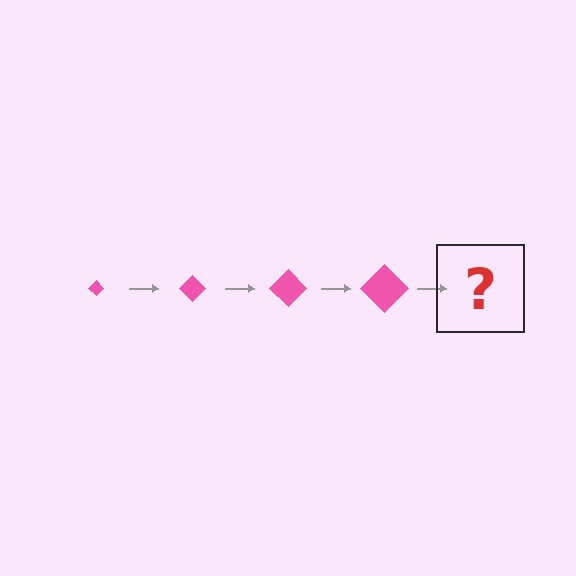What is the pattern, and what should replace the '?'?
The pattern is that the diamond gets progressively larger each step. The '?' should be a pink diamond, larger than the previous one.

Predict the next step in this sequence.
The next step is a pink diamond, larger than the previous one.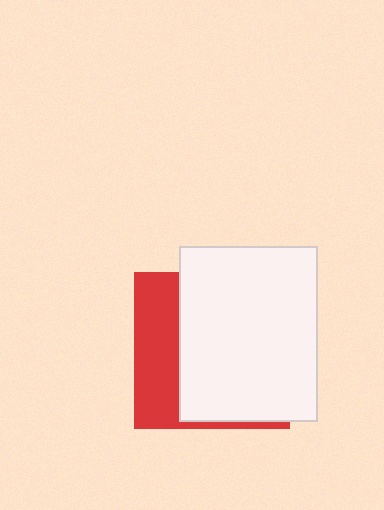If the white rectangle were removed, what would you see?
You would see the complete red square.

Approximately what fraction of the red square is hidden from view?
Roughly 67% of the red square is hidden behind the white rectangle.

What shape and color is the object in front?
The object in front is a white rectangle.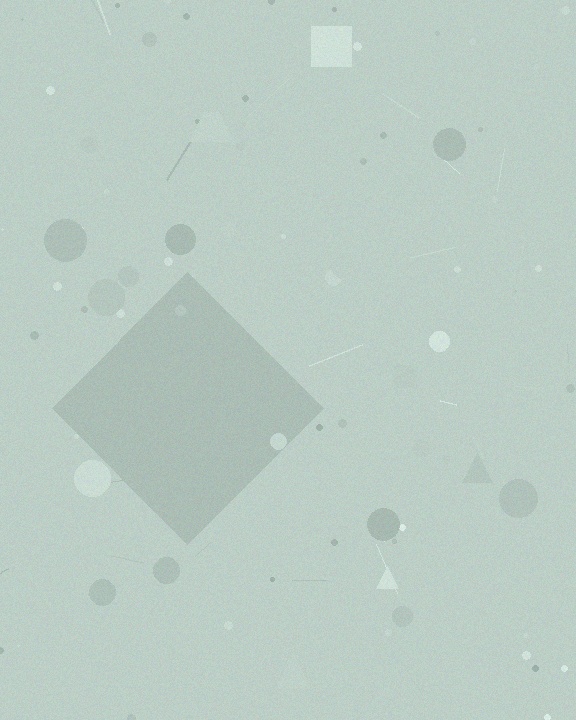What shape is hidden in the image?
A diamond is hidden in the image.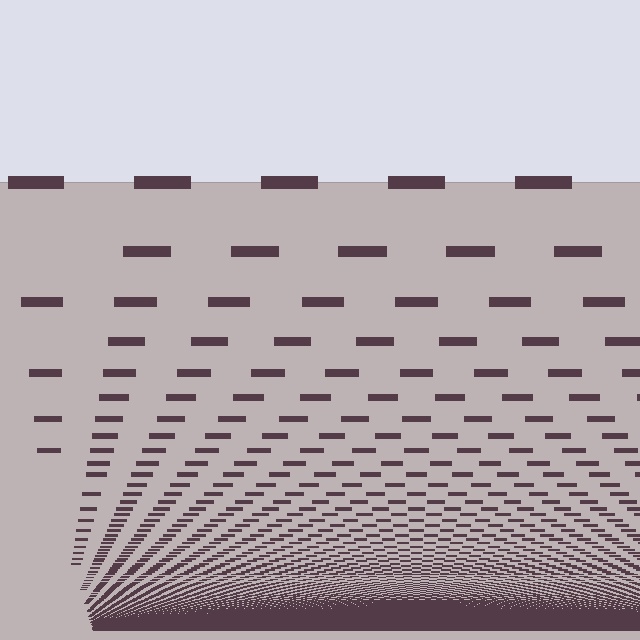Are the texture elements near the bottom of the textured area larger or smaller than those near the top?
Smaller. The gradient is inverted — elements near the bottom are smaller and denser.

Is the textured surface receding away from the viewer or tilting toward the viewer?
The surface appears to tilt toward the viewer. Texture elements get larger and sparser toward the top.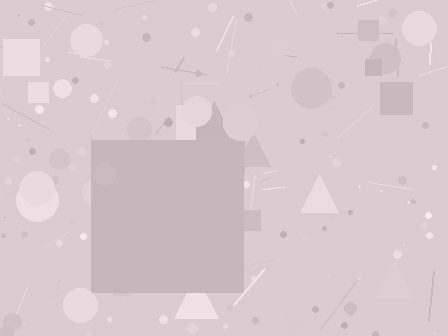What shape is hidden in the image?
A square is hidden in the image.